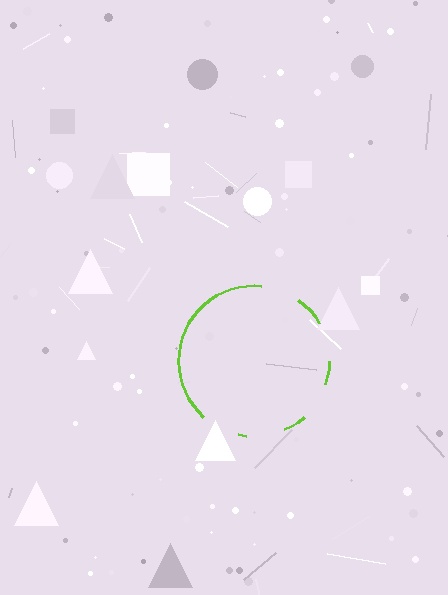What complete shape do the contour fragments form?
The contour fragments form a circle.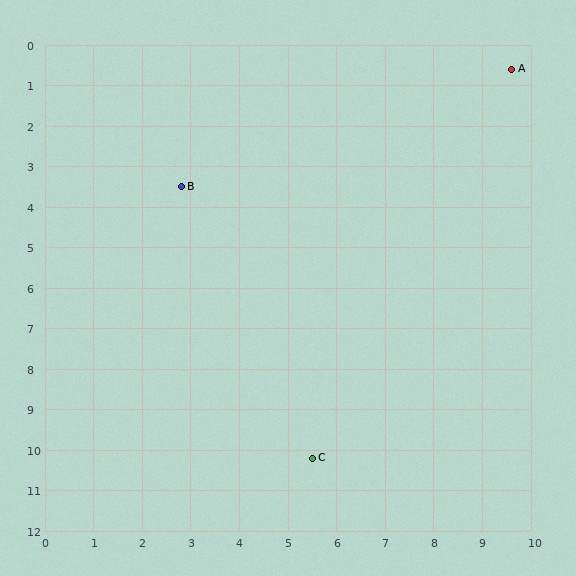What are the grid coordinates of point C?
Point C is at approximately (5.5, 10.2).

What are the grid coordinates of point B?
Point B is at approximately (2.8, 3.5).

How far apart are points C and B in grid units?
Points C and B are about 7.2 grid units apart.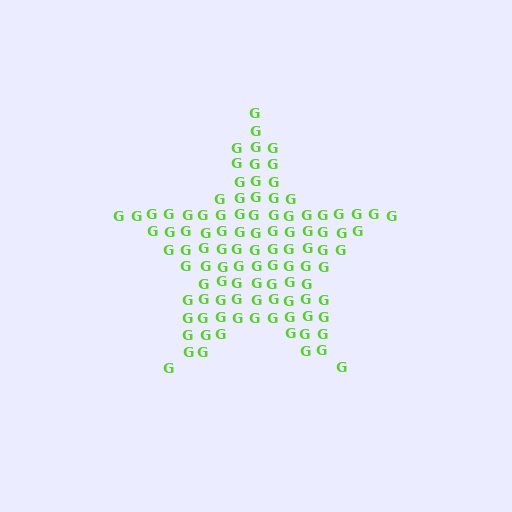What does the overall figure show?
The overall figure shows a star.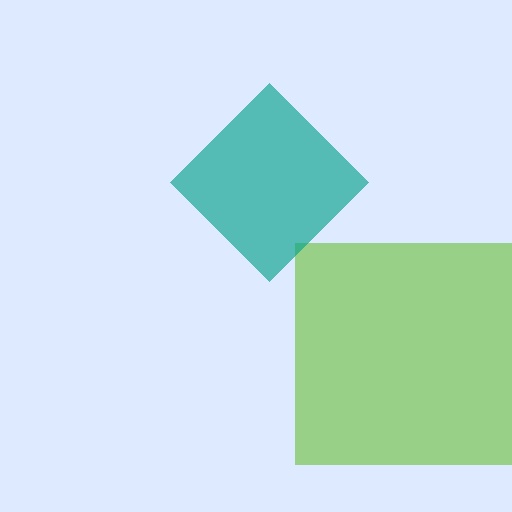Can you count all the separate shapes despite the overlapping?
Yes, there are 2 separate shapes.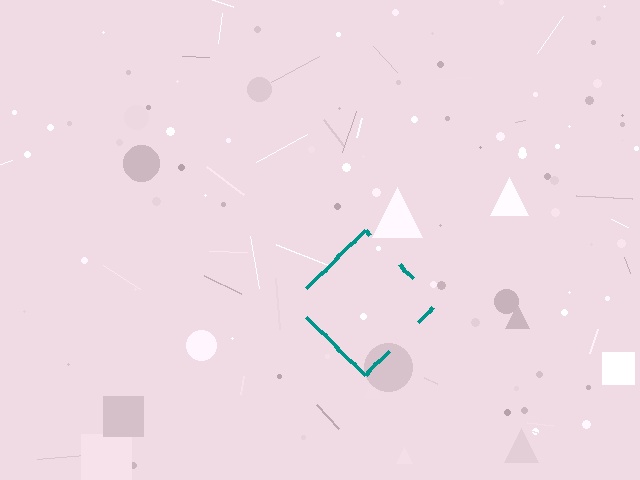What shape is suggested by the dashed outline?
The dashed outline suggests a diamond.